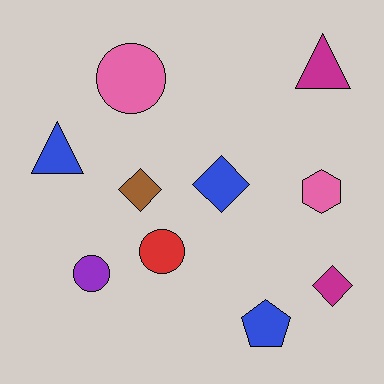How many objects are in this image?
There are 10 objects.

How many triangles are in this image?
There are 2 triangles.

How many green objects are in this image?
There are no green objects.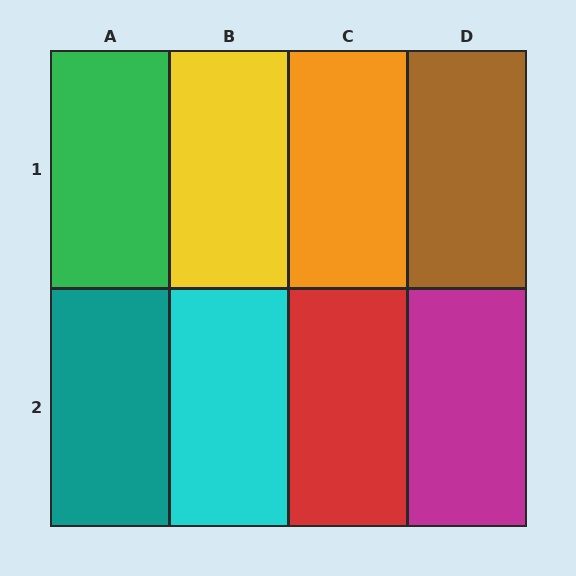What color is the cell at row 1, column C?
Orange.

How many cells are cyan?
1 cell is cyan.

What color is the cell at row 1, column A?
Green.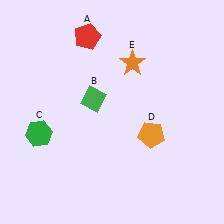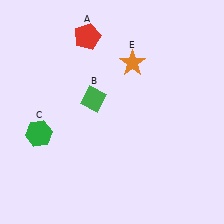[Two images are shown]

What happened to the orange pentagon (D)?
The orange pentagon (D) was removed in Image 2. It was in the bottom-right area of Image 1.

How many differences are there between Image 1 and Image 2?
There is 1 difference between the two images.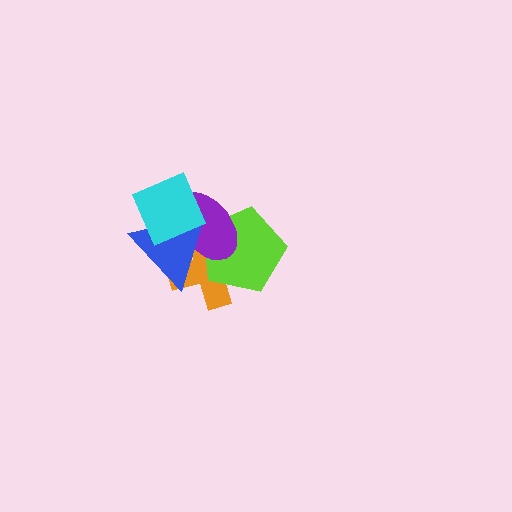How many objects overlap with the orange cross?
4 objects overlap with the orange cross.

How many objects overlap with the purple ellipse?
4 objects overlap with the purple ellipse.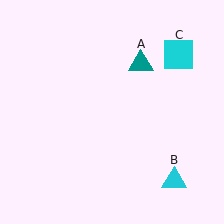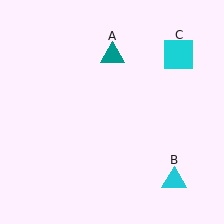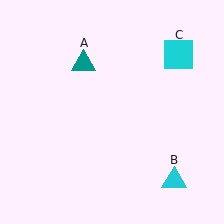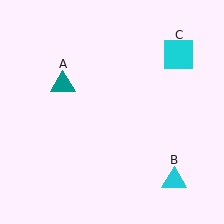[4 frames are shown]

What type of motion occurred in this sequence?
The teal triangle (object A) rotated counterclockwise around the center of the scene.